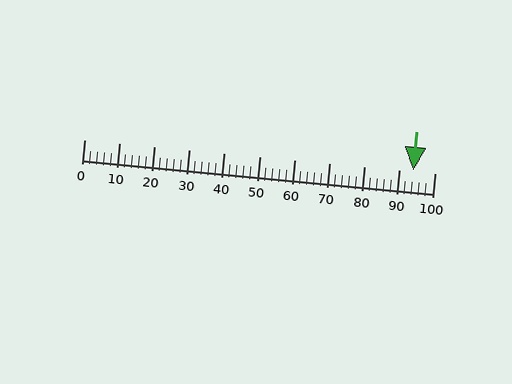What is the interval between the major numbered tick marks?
The major tick marks are spaced 10 units apart.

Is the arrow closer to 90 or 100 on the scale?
The arrow is closer to 90.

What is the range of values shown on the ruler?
The ruler shows values from 0 to 100.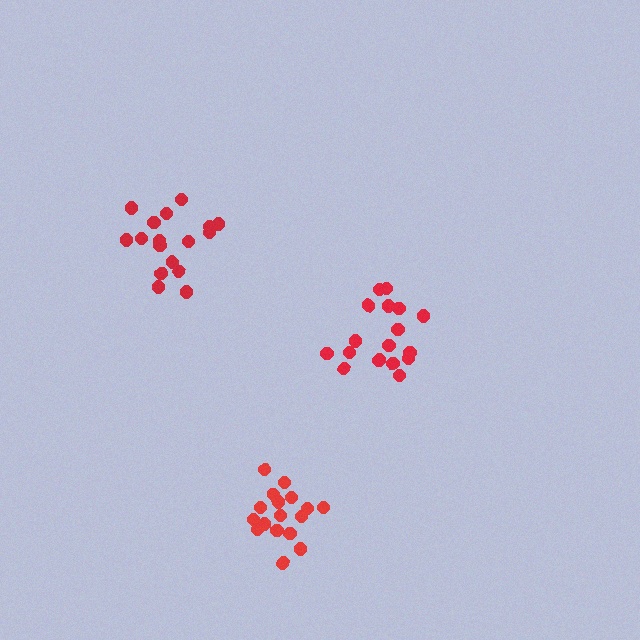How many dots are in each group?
Group 1: 17 dots, Group 2: 17 dots, Group 3: 18 dots (52 total).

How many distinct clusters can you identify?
There are 3 distinct clusters.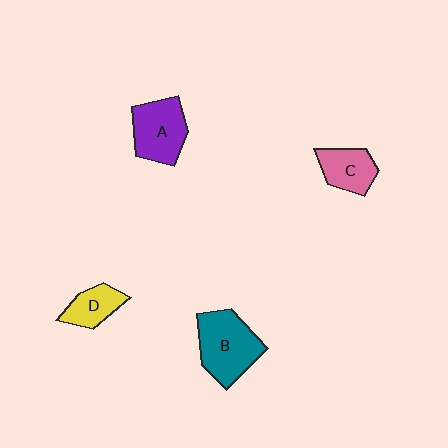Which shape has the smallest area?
Shape D (yellow).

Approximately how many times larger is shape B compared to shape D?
Approximately 1.9 times.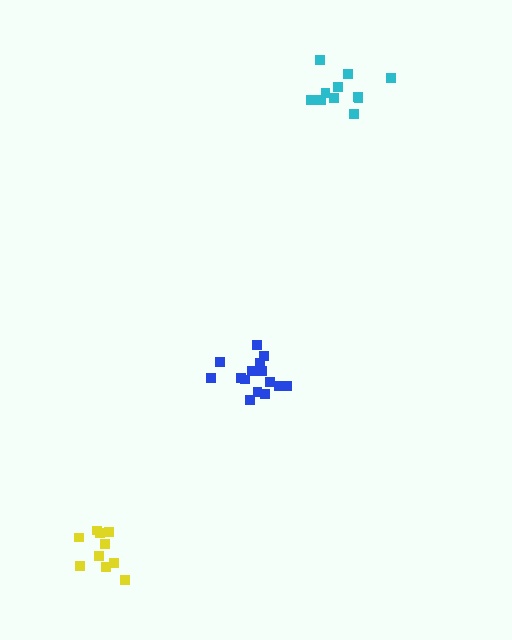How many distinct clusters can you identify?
There are 3 distinct clusters.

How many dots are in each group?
Group 1: 15 dots, Group 2: 11 dots, Group 3: 10 dots (36 total).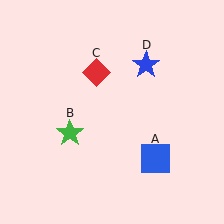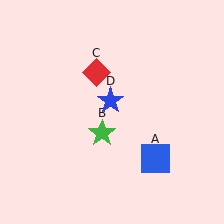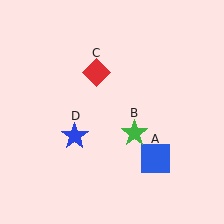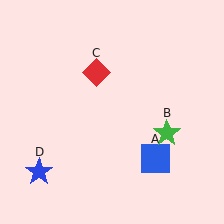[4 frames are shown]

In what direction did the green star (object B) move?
The green star (object B) moved right.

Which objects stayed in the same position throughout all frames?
Blue square (object A) and red diamond (object C) remained stationary.